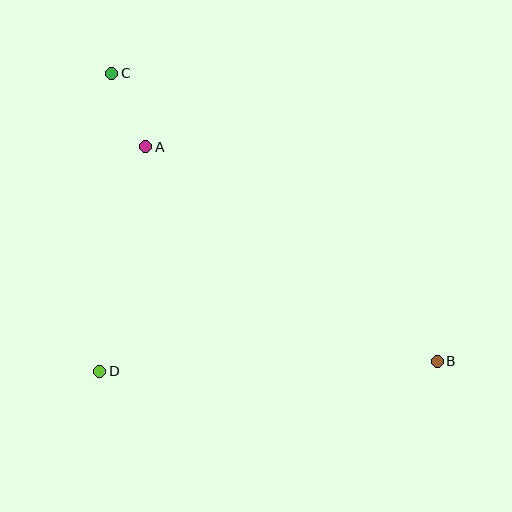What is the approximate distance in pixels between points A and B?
The distance between A and B is approximately 362 pixels.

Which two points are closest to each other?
Points A and C are closest to each other.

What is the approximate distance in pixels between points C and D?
The distance between C and D is approximately 298 pixels.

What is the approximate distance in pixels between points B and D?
The distance between B and D is approximately 338 pixels.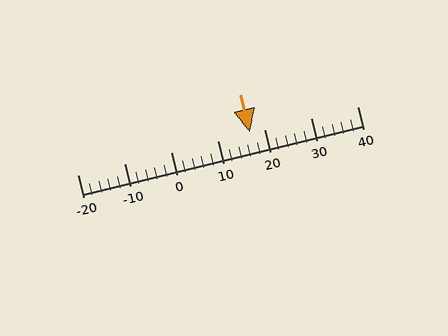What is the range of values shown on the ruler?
The ruler shows values from -20 to 40.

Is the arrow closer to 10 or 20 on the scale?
The arrow is closer to 20.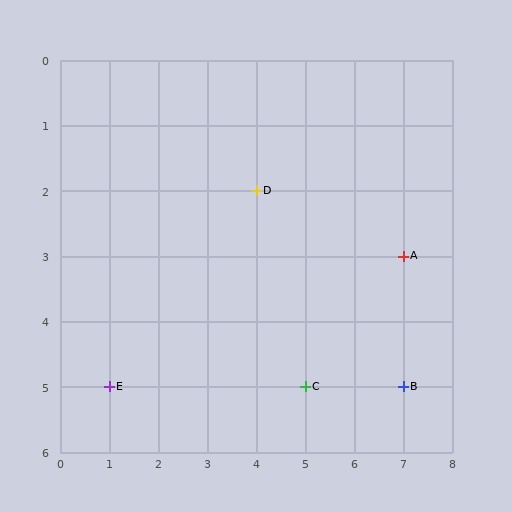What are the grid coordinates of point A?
Point A is at grid coordinates (7, 3).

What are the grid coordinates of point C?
Point C is at grid coordinates (5, 5).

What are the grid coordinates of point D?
Point D is at grid coordinates (4, 2).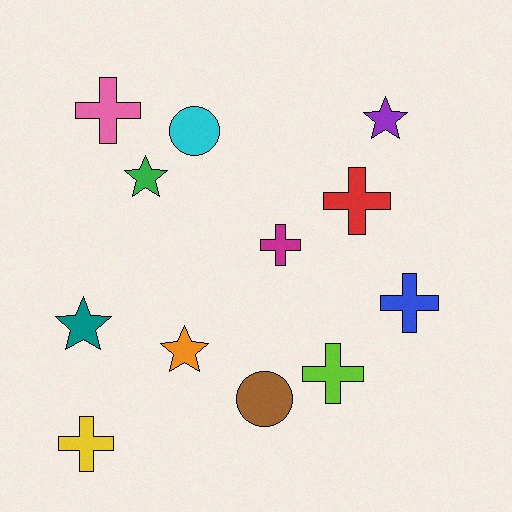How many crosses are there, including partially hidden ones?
There are 6 crosses.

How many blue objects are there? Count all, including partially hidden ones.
There is 1 blue object.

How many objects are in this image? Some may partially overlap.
There are 12 objects.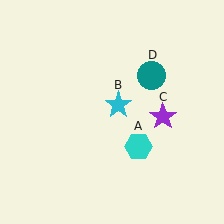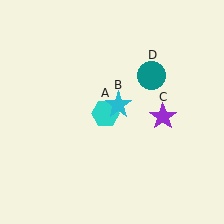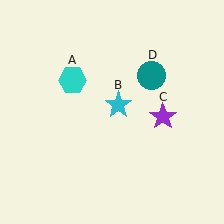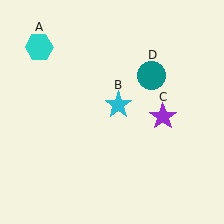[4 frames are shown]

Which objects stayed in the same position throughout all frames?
Cyan star (object B) and purple star (object C) and teal circle (object D) remained stationary.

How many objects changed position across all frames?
1 object changed position: cyan hexagon (object A).